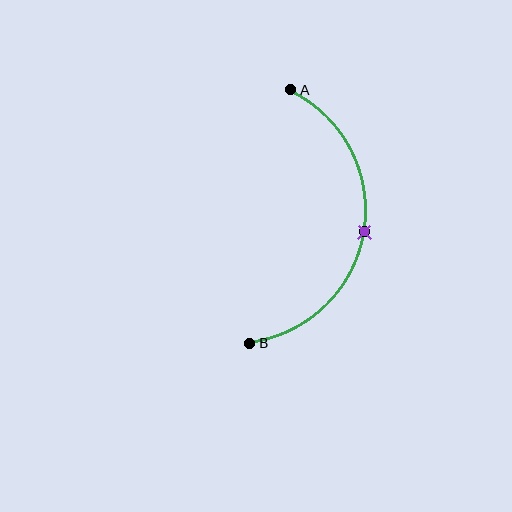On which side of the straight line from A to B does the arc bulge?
The arc bulges to the right of the straight line connecting A and B.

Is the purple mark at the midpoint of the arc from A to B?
Yes. The purple mark lies on the arc at equal arc-length from both A and B — it is the arc midpoint.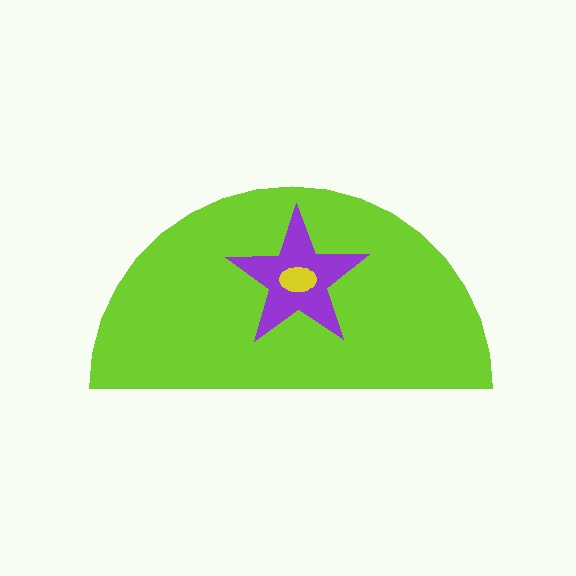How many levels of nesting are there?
3.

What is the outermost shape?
The lime semicircle.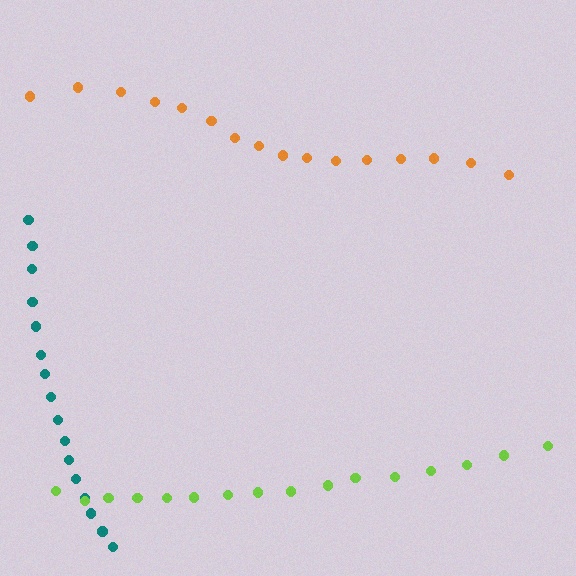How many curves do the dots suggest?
There are 3 distinct paths.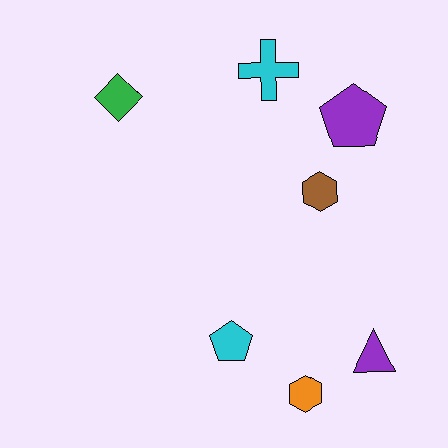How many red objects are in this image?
There are no red objects.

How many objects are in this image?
There are 7 objects.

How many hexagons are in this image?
There are 2 hexagons.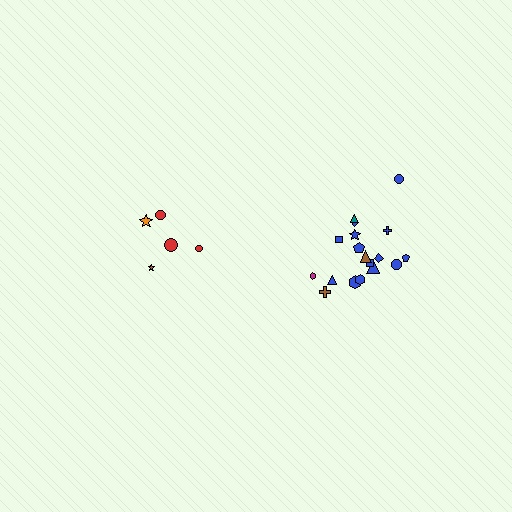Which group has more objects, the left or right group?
The right group.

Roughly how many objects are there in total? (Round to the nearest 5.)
Roughly 25 objects in total.